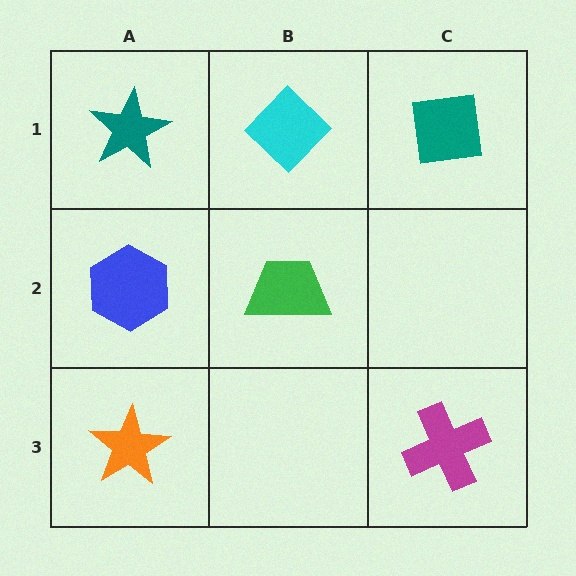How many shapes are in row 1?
3 shapes.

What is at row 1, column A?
A teal star.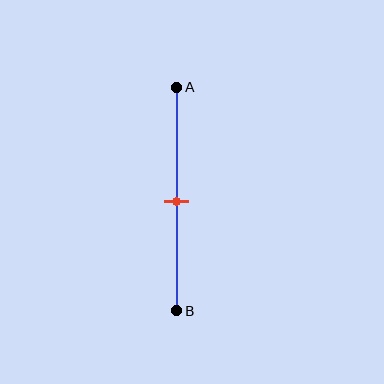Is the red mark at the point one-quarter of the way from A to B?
No, the mark is at about 50% from A, not at the 25% one-quarter point.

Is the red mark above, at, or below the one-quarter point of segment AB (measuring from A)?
The red mark is below the one-quarter point of segment AB.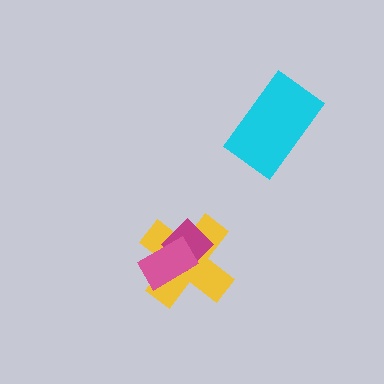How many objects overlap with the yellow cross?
2 objects overlap with the yellow cross.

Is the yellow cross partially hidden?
Yes, it is partially covered by another shape.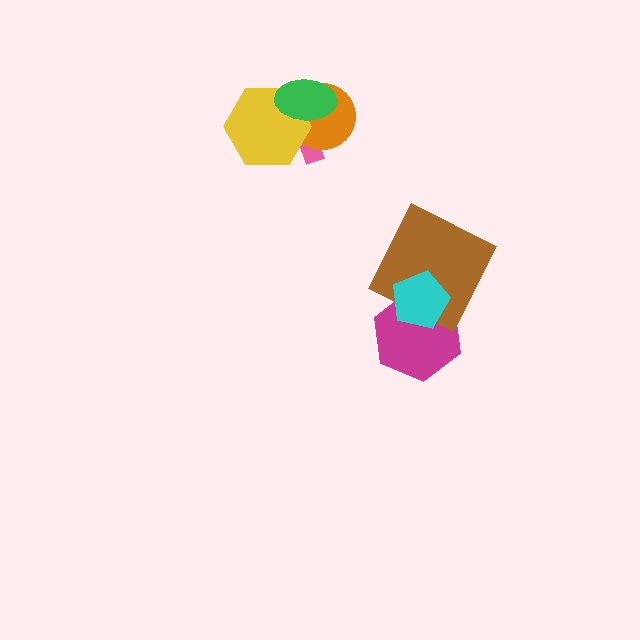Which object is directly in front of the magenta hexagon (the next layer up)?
The brown square is directly in front of the magenta hexagon.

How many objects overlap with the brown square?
2 objects overlap with the brown square.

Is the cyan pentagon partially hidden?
No, no other shape covers it.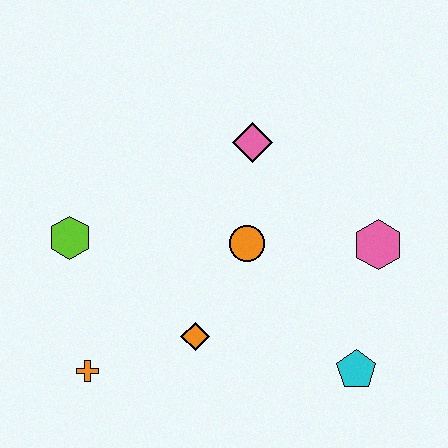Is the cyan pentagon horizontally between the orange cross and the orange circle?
No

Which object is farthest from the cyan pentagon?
The lime hexagon is farthest from the cyan pentagon.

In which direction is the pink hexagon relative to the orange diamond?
The pink hexagon is to the right of the orange diamond.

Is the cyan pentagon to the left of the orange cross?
No